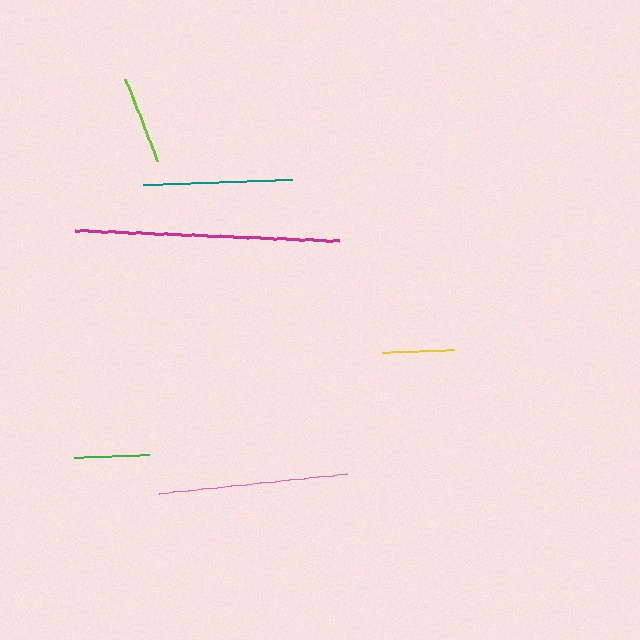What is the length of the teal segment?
The teal segment is approximately 149 pixels long.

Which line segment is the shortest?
The yellow line is the shortest at approximately 72 pixels.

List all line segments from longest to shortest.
From longest to shortest: magenta, pink, teal, lime, green, yellow.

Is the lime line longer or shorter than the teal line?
The teal line is longer than the lime line.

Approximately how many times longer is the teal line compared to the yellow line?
The teal line is approximately 2.1 times the length of the yellow line.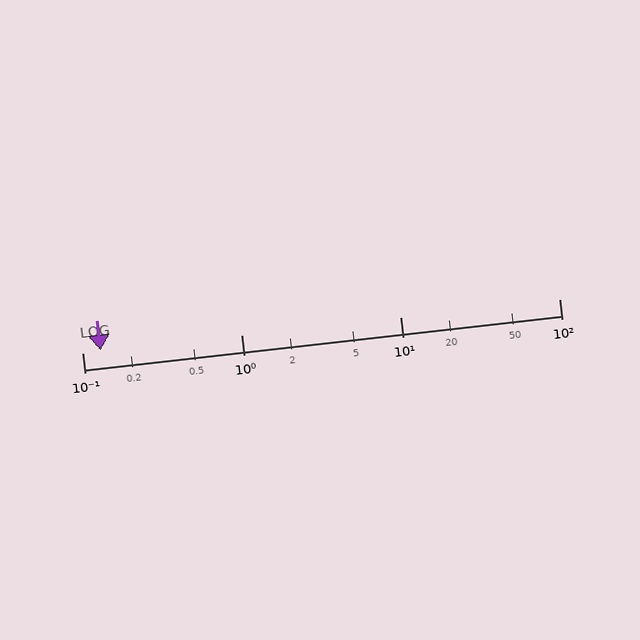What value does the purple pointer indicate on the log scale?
The pointer indicates approximately 0.13.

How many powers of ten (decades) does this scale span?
The scale spans 3 decades, from 0.1 to 100.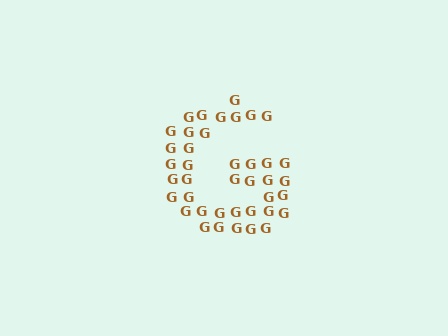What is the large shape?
The large shape is the letter G.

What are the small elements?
The small elements are letter G's.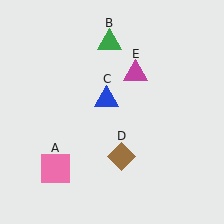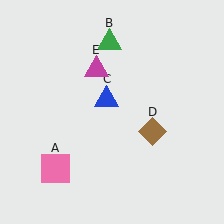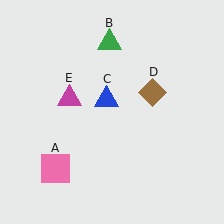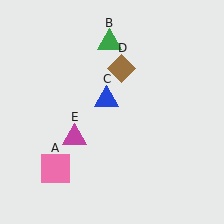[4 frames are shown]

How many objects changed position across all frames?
2 objects changed position: brown diamond (object D), magenta triangle (object E).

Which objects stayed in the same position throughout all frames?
Pink square (object A) and green triangle (object B) and blue triangle (object C) remained stationary.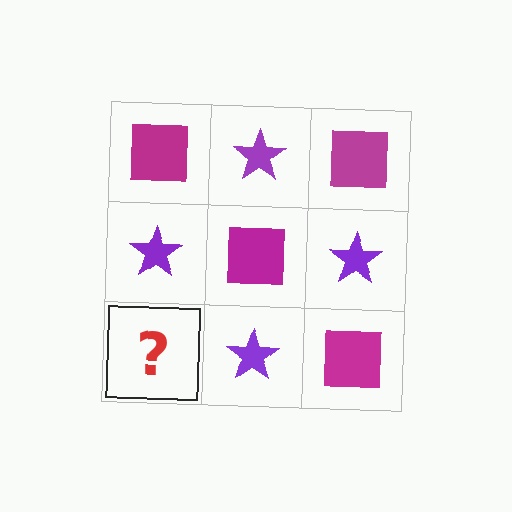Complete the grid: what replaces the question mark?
The question mark should be replaced with a magenta square.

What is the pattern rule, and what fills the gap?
The rule is that it alternates magenta square and purple star in a checkerboard pattern. The gap should be filled with a magenta square.